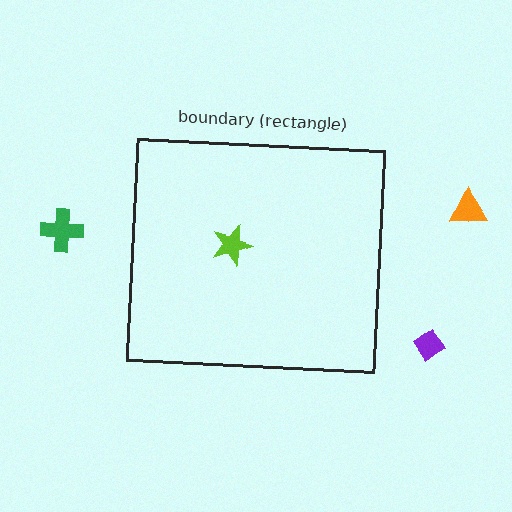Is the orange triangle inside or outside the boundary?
Outside.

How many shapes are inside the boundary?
1 inside, 3 outside.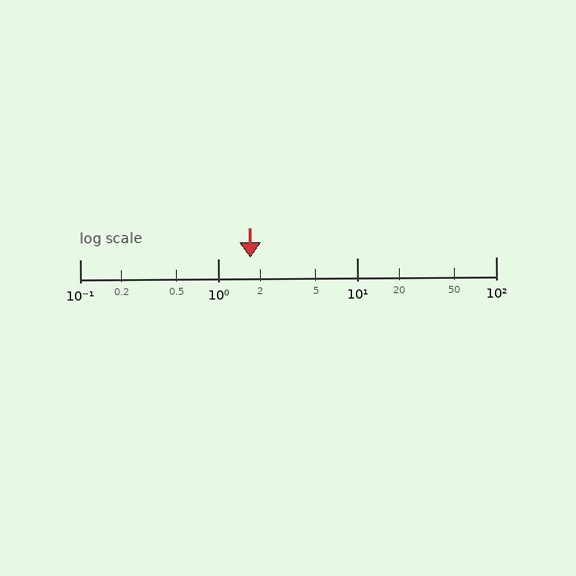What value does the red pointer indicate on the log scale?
The pointer indicates approximately 1.7.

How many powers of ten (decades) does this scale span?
The scale spans 3 decades, from 0.1 to 100.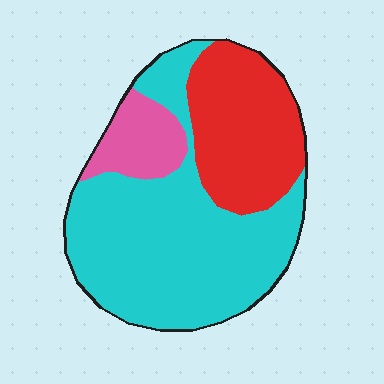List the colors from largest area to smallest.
From largest to smallest: cyan, red, pink.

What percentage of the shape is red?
Red takes up between a sixth and a third of the shape.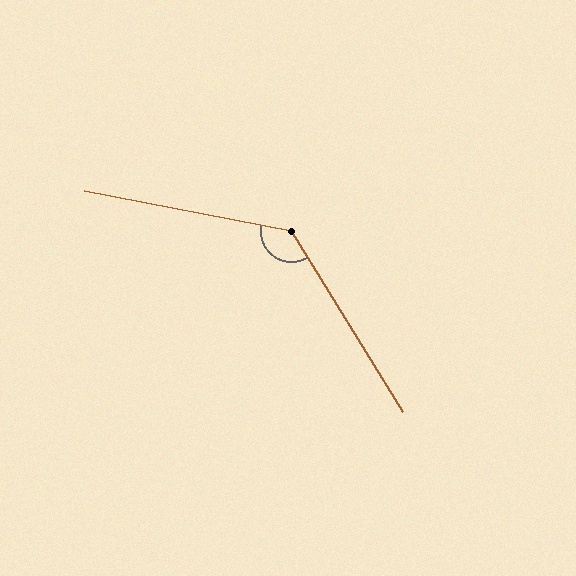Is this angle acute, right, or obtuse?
It is obtuse.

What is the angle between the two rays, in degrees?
Approximately 133 degrees.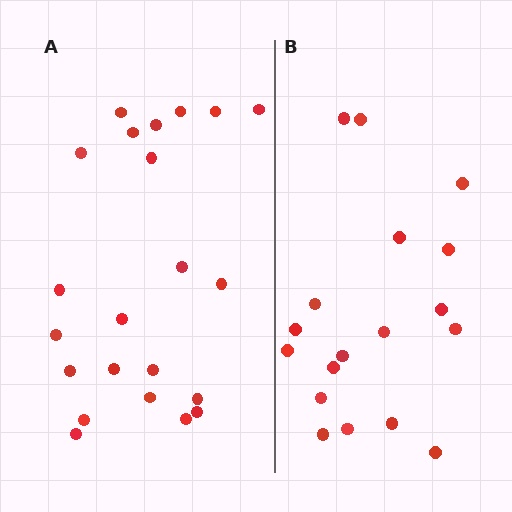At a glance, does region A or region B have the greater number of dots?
Region A (the left region) has more dots.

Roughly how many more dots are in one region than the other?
Region A has about 4 more dots than region B.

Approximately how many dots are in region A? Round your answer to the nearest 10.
About 20 dots. (The exact count is 22, which rounds to 20.)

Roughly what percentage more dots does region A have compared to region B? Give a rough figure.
About 20% more.